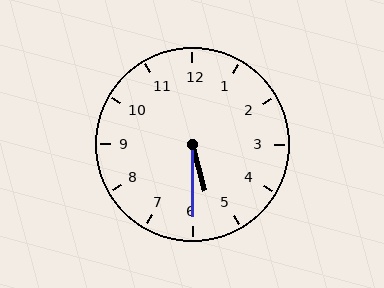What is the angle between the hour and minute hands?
Approximately 15 degrees.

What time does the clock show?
5:30.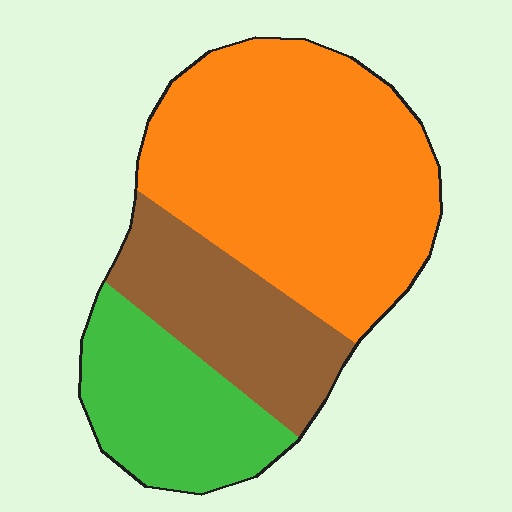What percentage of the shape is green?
Green covers roughly 25% of the shape.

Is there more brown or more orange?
Orange.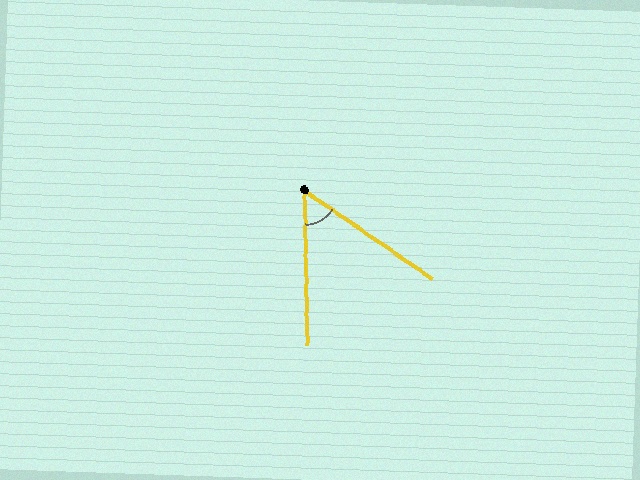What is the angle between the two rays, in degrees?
Approximately 55 degrees.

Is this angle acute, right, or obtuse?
It is acute.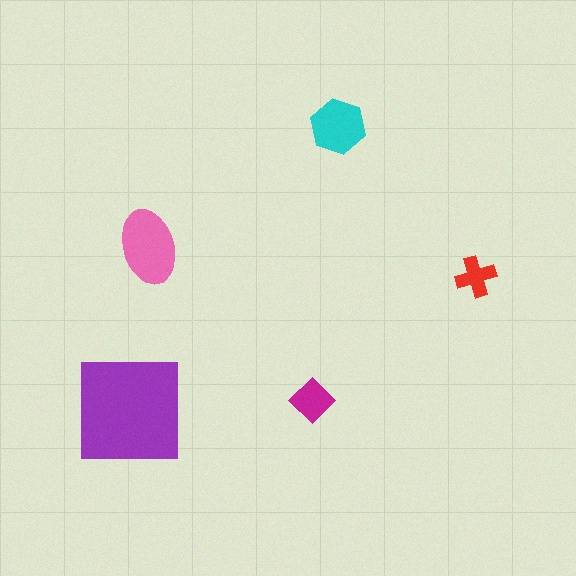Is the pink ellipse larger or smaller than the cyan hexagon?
Larger.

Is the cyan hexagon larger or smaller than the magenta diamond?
Larger.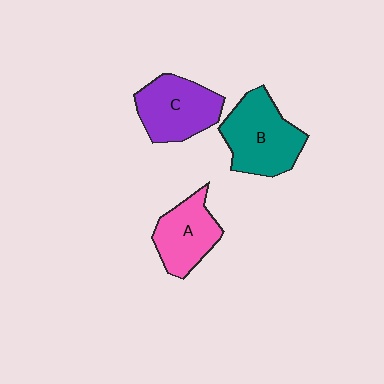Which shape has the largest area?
Shape B (teal).